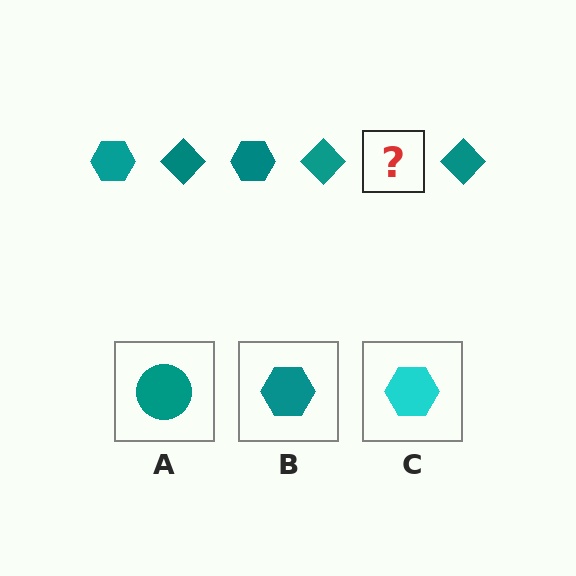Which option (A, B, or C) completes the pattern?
B.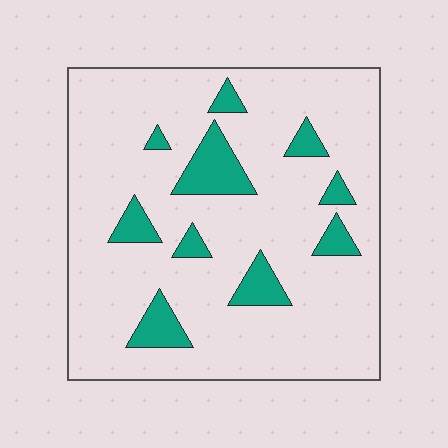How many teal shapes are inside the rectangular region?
10.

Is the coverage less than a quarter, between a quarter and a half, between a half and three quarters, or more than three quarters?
Less than a quarter.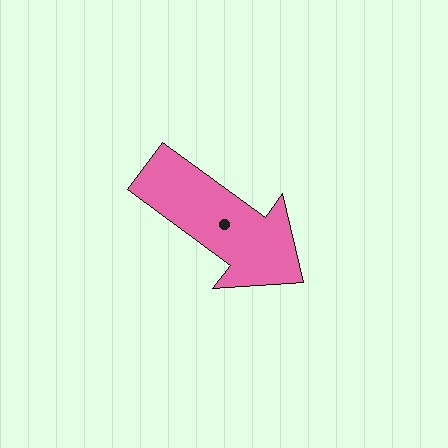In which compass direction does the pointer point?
Southeast.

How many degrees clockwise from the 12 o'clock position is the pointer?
Approximately 126 degrees.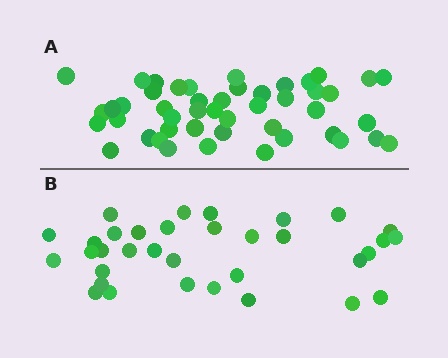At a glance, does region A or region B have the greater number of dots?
Region A (the top region) has more dots.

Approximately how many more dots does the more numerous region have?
Region A has approximately 15 more dots than region B.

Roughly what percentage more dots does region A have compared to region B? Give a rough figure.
About 40% more.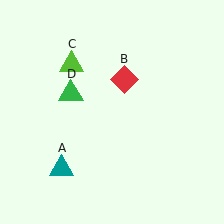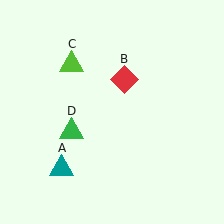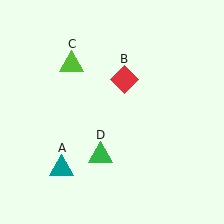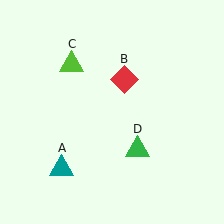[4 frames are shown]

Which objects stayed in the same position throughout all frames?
Teal triangle (object A) and red diamond (object B) and lime triangle (object C) remained stationary.